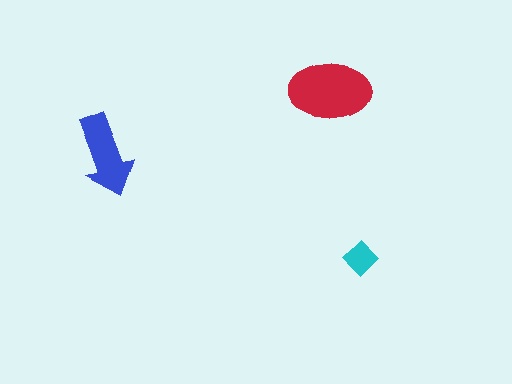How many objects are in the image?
There are 3 objects in the image.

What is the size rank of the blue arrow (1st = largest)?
2nd.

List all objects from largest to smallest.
The red ellipse, the blue arrow, the cyan diamond.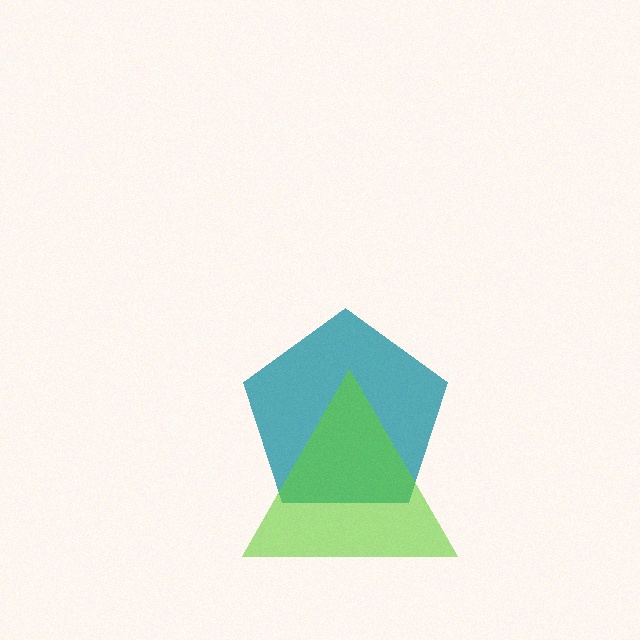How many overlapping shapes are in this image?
There are 2 overlapping shapes in the image.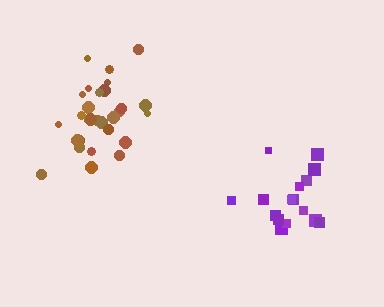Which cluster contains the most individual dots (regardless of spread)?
Brown (28).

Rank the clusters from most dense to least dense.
brown, purple.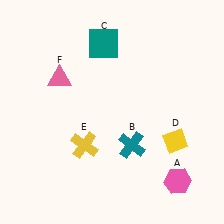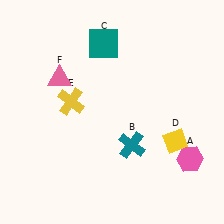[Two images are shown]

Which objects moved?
The objects that moved are: the pink hexagon (A), the yellow cross (E).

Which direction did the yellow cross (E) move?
The yellow cross (E) moved up.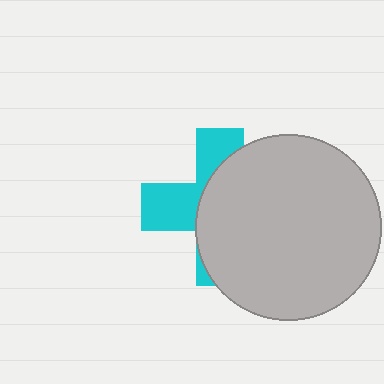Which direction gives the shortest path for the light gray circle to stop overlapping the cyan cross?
Moving right gives the shortest separation.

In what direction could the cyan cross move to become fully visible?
The cyan cross could move left. That would shift it out from behind the light gray circle entirely.